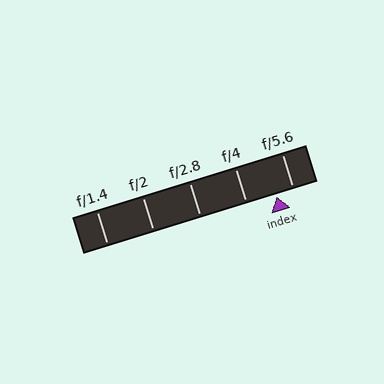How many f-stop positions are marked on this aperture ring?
There are 5 f-stop positions marked.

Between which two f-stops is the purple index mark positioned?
The index mark is between f/4 and f/5.6.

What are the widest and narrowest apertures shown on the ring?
The widest aperture shown is f/1.4 and the narrowest is f/5.6.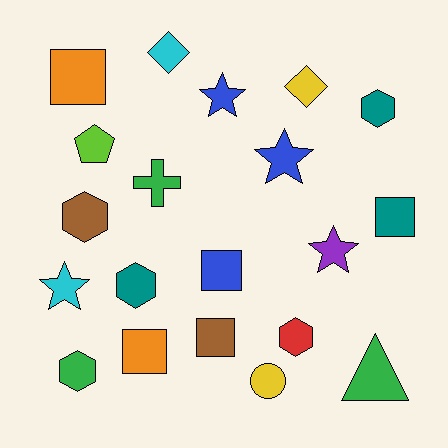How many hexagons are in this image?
There are 5 hexagons.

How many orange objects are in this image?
There are 2 orange objects.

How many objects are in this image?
There are 20 objects.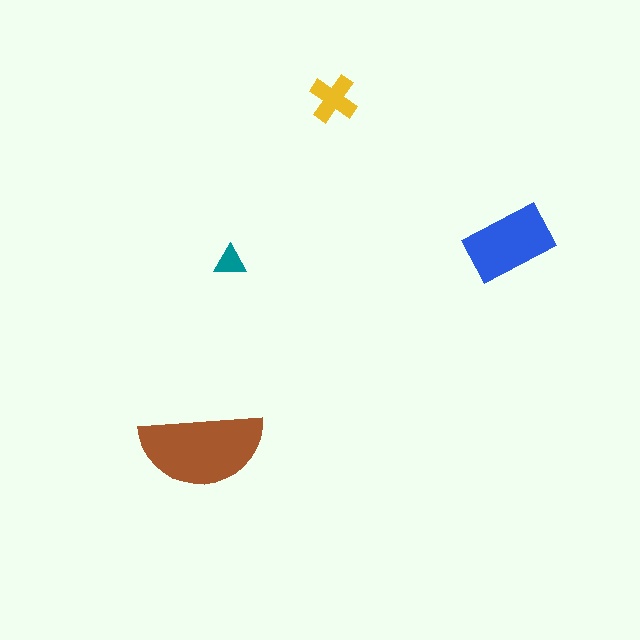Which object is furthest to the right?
The blue rectangle is rightmost.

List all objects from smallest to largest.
The teal triangle, the yellow cross, the blue rectangle, the brown semicircle.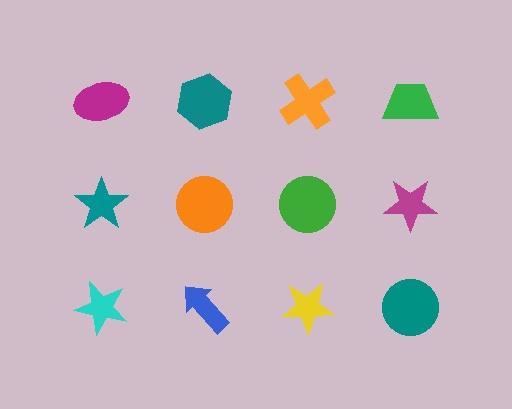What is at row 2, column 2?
An orange circle.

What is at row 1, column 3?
An orange cross.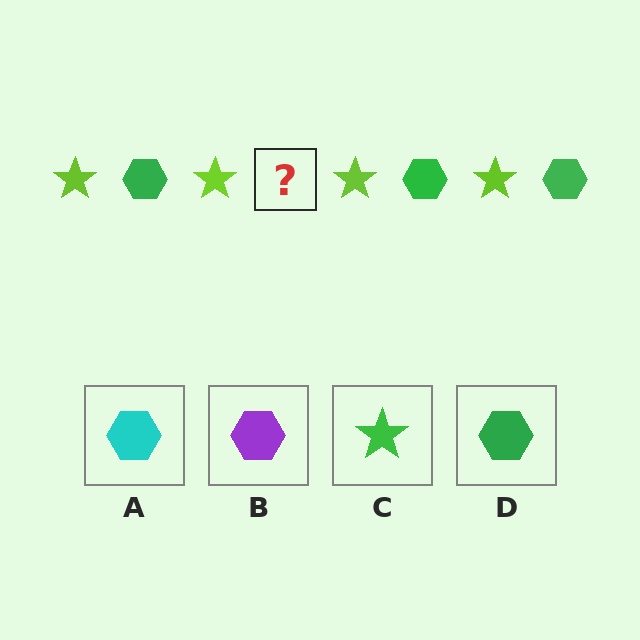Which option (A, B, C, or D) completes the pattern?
D.